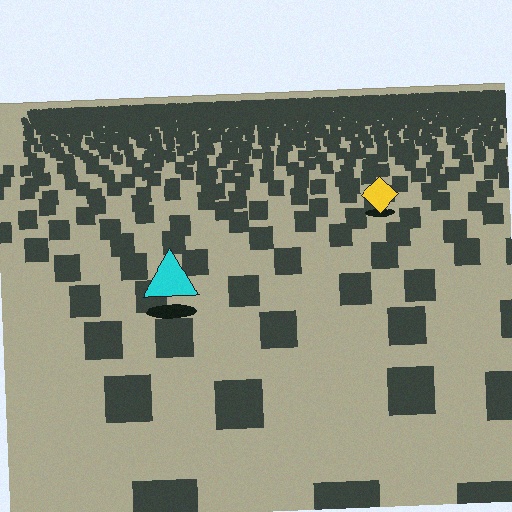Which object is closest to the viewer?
The cyan triangle is closest. The texture marks near it are larger and more spread out.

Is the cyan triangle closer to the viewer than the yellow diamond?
Yes. The cyan triangle is closer — you can tell from the texture gradient: the ground texture is coarser near it.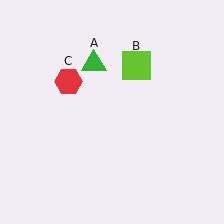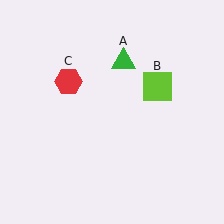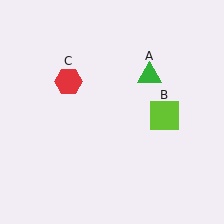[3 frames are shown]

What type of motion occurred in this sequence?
The green triangle (object A), lime square (object B) rotated clockwise around the center of the scene.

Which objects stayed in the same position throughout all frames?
Red hexagon (object C) remained stationary.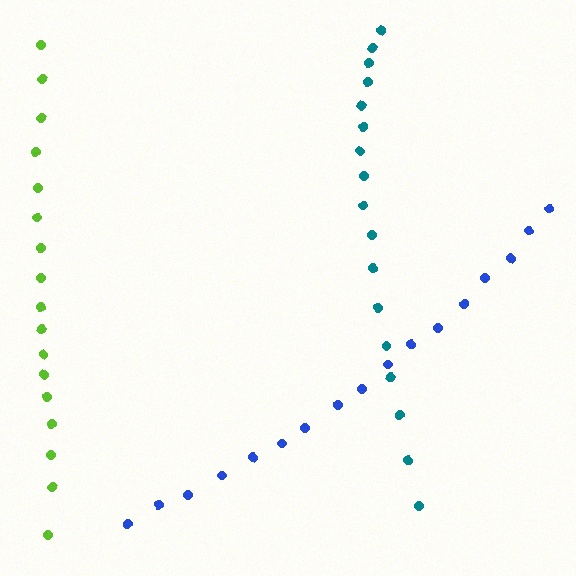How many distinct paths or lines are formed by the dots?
There are 3 distinct paths.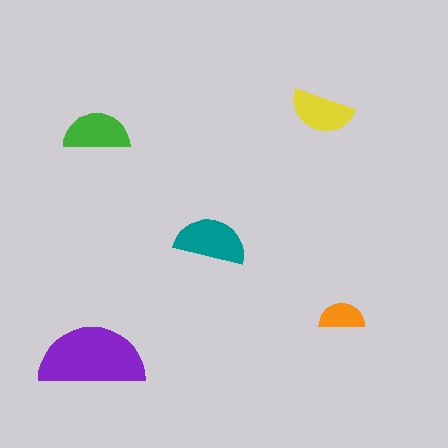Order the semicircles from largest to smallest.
the purple one, the teal one, the green one, the yellow one, the orange one.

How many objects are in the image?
There are 5 objects in the image.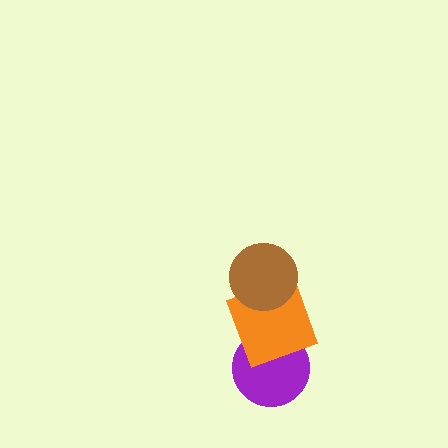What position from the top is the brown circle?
The brown circle is 1st from the top.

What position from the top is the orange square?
The orange square is 2nd from the top.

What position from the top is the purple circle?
The purple circle is 3rd from the top.